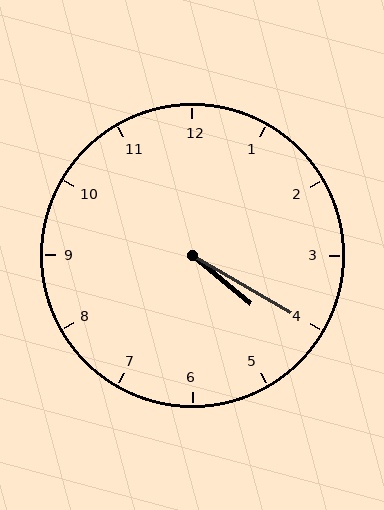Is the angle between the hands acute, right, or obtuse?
It is acute.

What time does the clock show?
4:20.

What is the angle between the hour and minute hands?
Approximately 10 degrees.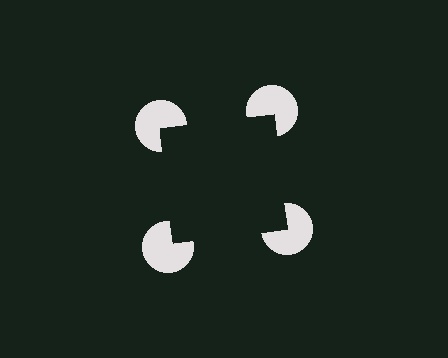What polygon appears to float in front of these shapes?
An illusory square — its edges are inferred from the aligned wedge cuts in the pac-man discs, not physically drawn.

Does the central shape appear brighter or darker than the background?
It typically appears slightly darker than the background, even though no actual brightness change is drawn.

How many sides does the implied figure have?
4 sides.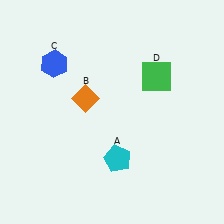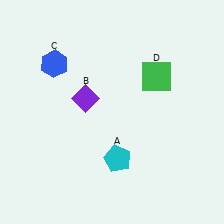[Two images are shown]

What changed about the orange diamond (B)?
In Image 1, B is orange. In Image 2, it changed to purple.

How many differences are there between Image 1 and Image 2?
There is 1 difference between the two images.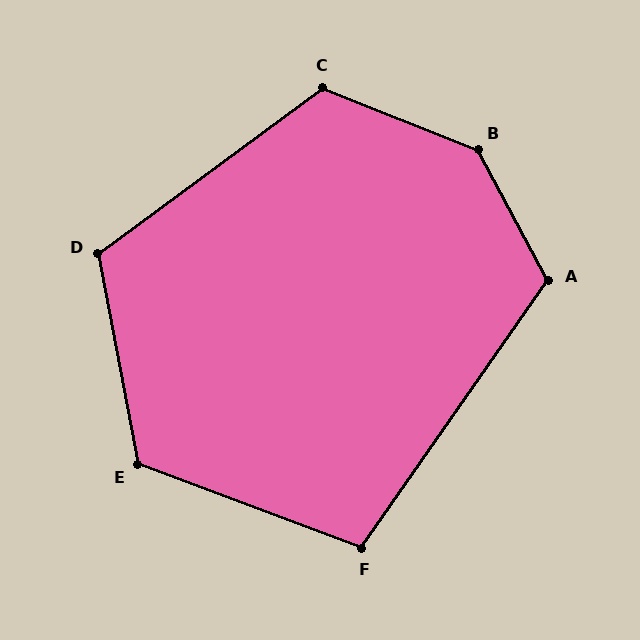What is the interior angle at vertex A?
Approximately 117 degrees (obtuse).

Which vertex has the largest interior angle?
B, at approximately 140 degrees.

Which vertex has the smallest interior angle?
F, at approximately 104 degrees.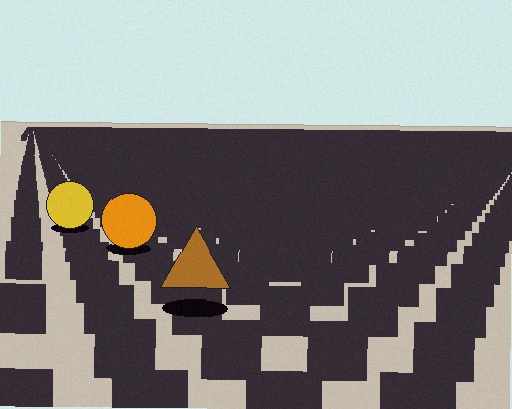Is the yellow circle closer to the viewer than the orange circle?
No. The orange circle is closer — you can tell from the texture gradient: the ground texture is coarser near it.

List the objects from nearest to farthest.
From nearest to farthest: the brown triangle, the orange circle, the yellow circle.